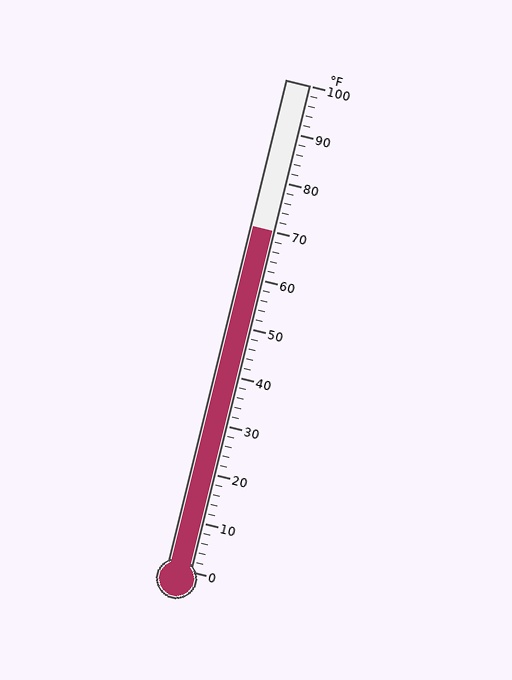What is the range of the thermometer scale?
The thermometer scale ranges from 0°F to 100°F.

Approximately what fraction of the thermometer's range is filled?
The thermometer is filled to approximately 70% of its range.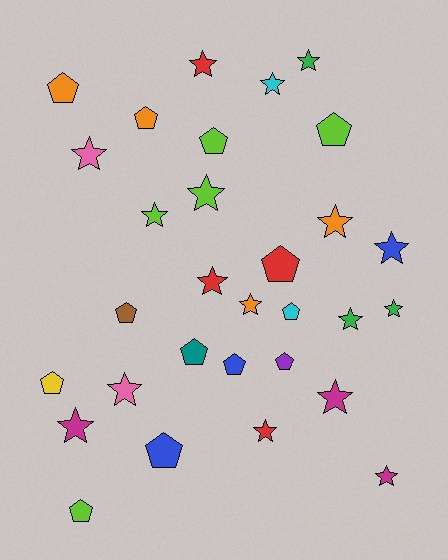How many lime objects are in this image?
There are 5 lime objects.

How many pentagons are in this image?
There are 13 pentagons.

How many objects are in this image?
There are 30 objects.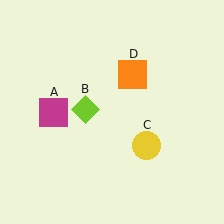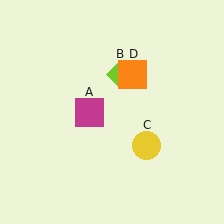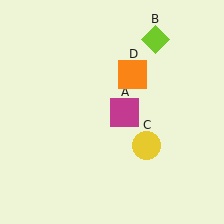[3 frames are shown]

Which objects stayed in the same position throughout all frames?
Yellow circle (object C) and orange square (object D) remained stationary.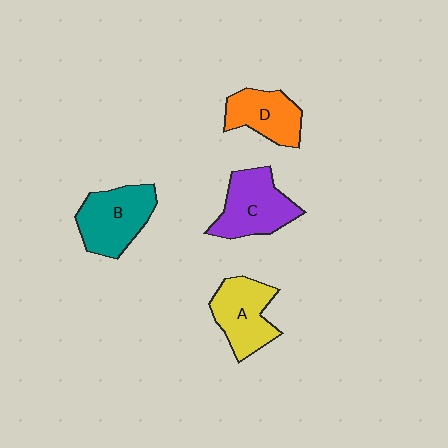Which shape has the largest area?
Shape B (teal).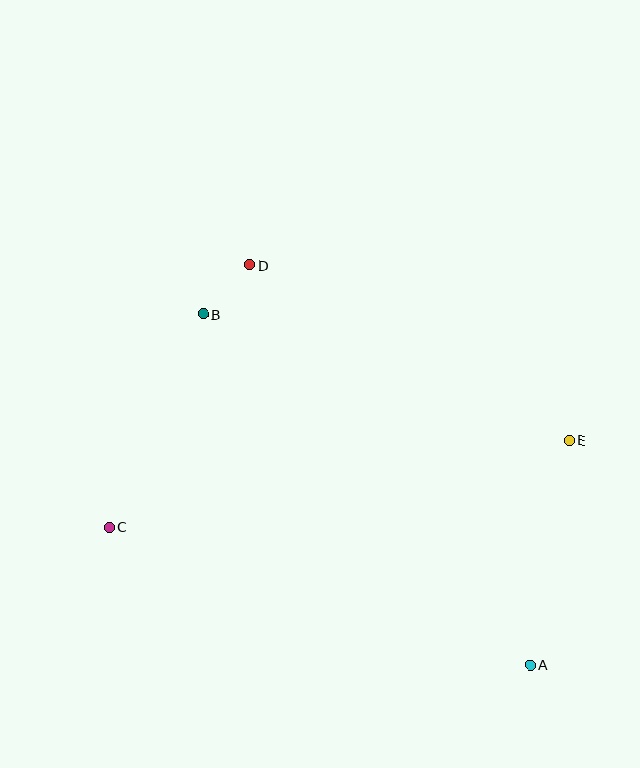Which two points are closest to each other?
Points B and D are closest to each other.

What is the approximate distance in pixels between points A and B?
The distance between A and B is approximately 480 pixels.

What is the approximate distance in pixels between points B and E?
The distance between B and E is approximately 387 pixels.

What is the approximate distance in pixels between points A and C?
The distance between A and C is approximately 443 pixels.